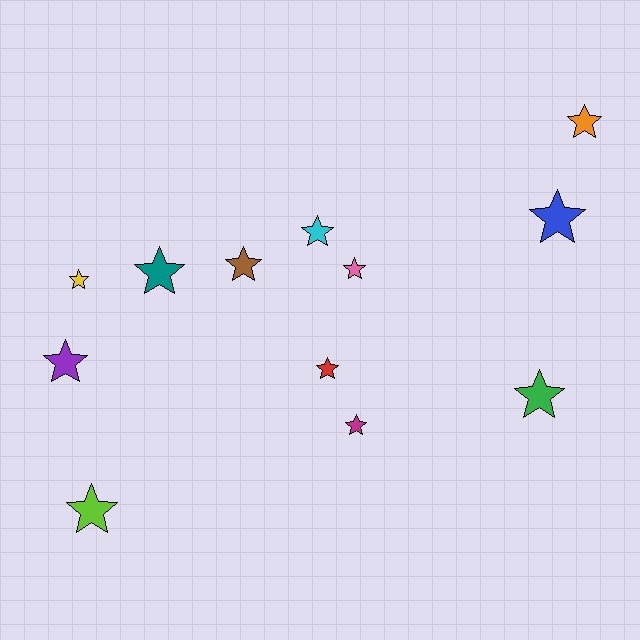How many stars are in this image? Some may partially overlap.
There are 12 stars.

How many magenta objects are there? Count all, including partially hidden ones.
There is 1 magenta object.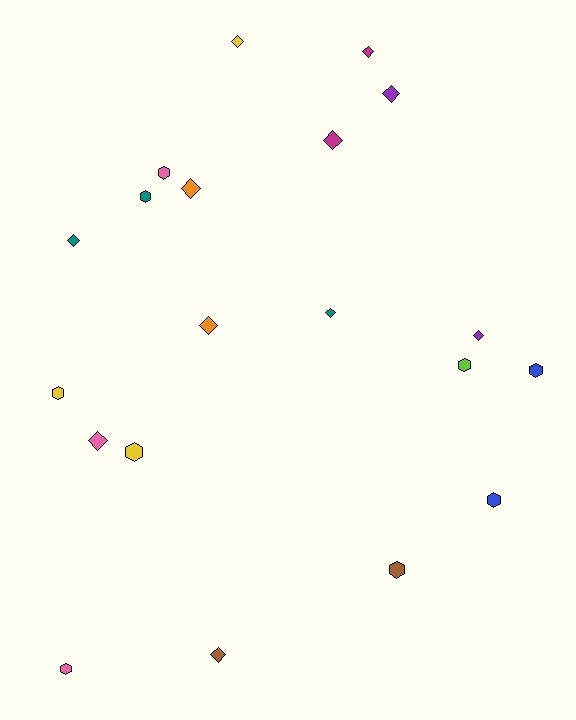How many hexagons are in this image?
There are 9 hexagons.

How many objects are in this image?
There are 20 objects.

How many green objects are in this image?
There are no green objects.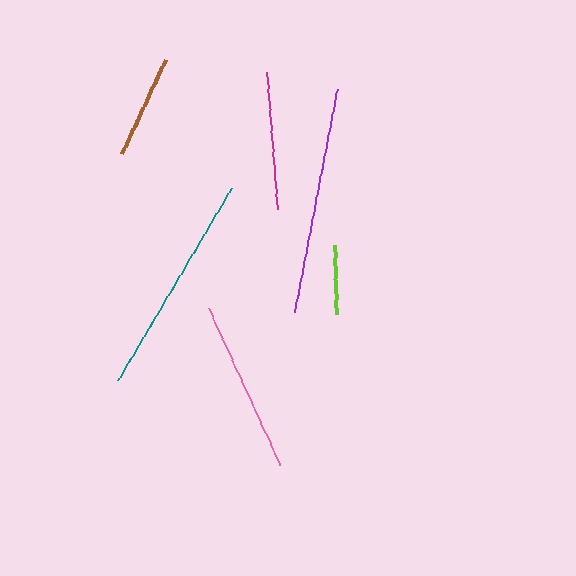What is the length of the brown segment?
The brown segment is approximately 103 pixels long.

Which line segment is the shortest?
The lime line is the shortest at approximately 69 pixels.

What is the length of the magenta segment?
The magenta segment is approximately 139 pixels long.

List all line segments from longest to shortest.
From longest to shortest: purple, teal, pink, magenta, brown, lime.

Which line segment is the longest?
The purple line is the longest at approximately 228 pixels.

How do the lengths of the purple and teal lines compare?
The purple and teal lines are approximately the same length.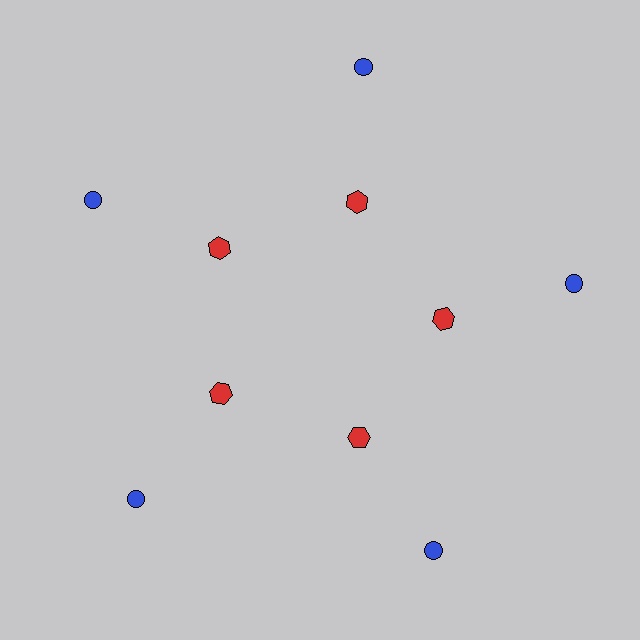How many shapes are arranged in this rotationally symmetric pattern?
There are 10 shapes, arranged in 5 groups of 2.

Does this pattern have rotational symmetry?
Yes, this pattern has 5-fold rotational symmetry. It looks the same after rotating 72 degrees around the center.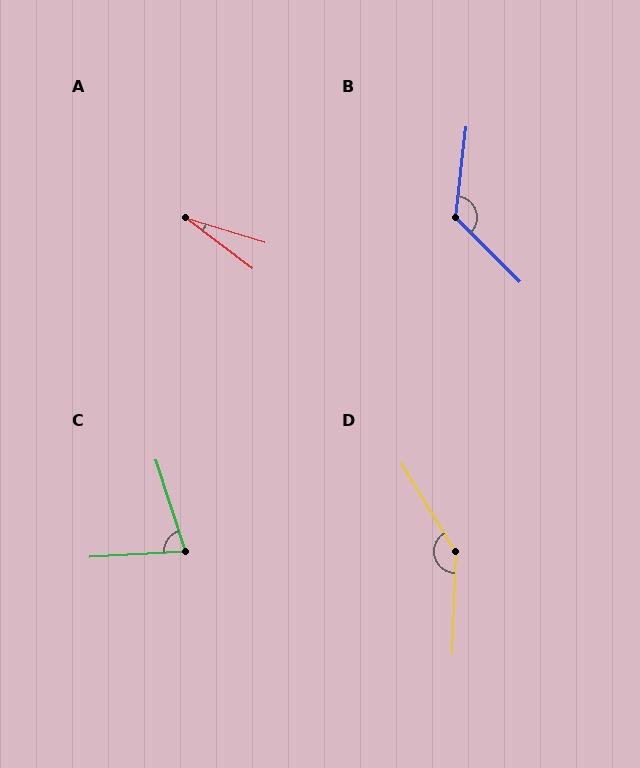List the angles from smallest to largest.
A (20°), C (75°), B (128°), D (146°).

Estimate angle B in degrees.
Approximately 128 degrees.